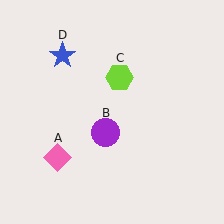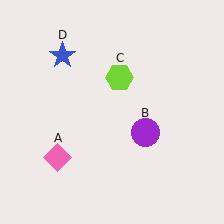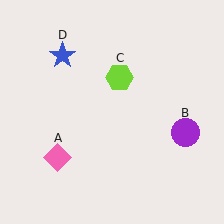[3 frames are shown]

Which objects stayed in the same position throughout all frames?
Pink diamond (object A) and lime hexagon (object C) and blue star (object D) remained stationary.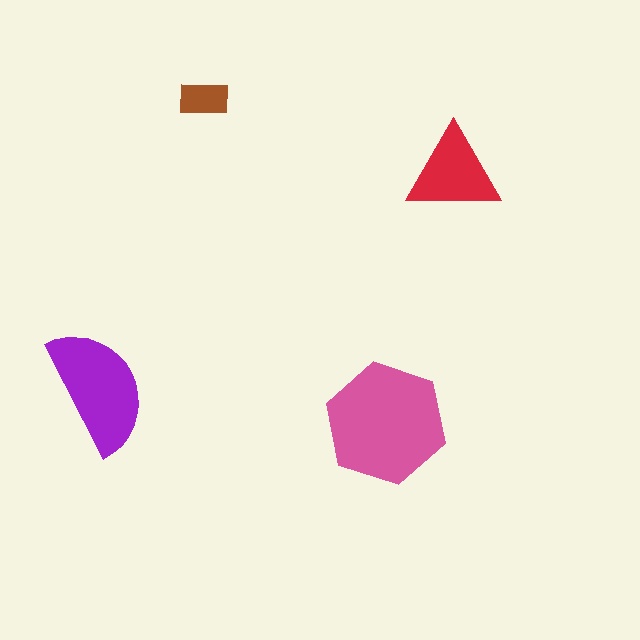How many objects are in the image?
There are 4 objects in the image.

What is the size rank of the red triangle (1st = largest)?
3rd.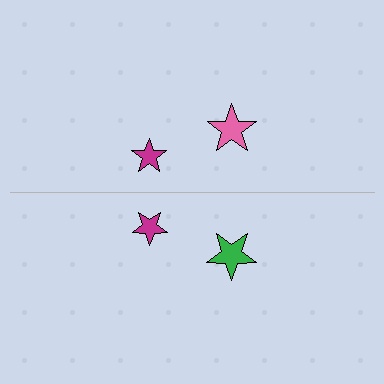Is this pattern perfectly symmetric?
No, the pattern is not perfectly symmetric. The green star on the bottom side breaks the symmetry — its mirror counterpart is pink.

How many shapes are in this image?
There are 4 shapes in this image.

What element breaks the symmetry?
The green star on the bottom side breaks the symmetry — its mirror counterpart is pink.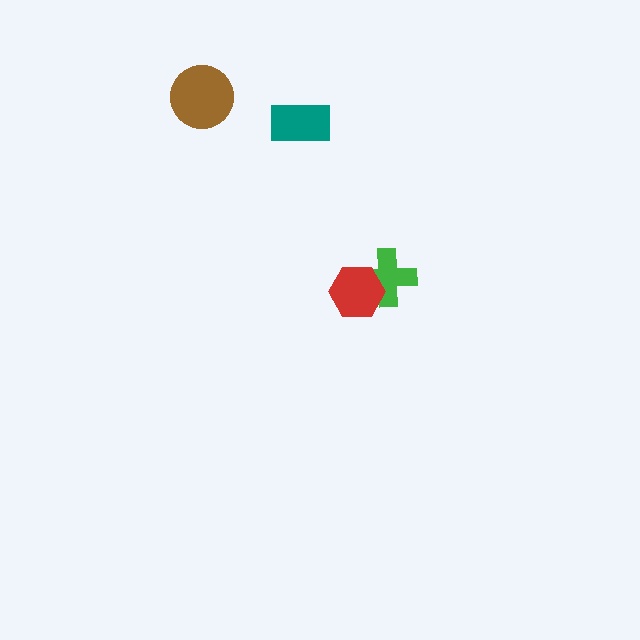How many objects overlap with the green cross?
1 object overlaps with the green cross.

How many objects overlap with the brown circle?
0 objects overlap with the brown circle.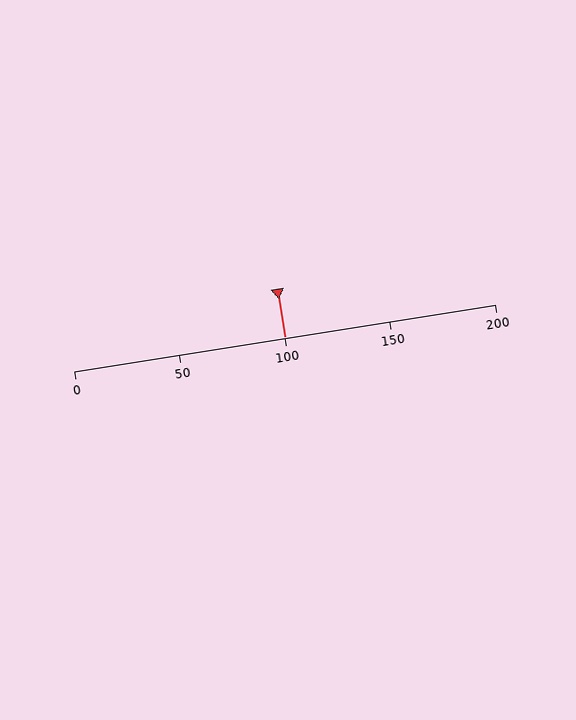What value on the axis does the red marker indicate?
The marker indicates approximately 100.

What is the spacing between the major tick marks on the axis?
The major ticks are spaced 50 apart.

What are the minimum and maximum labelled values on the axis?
The axis runs from 0 to 200.